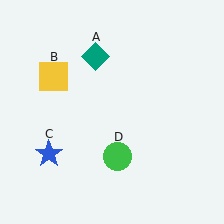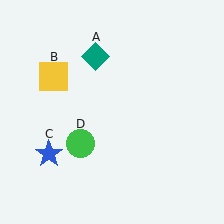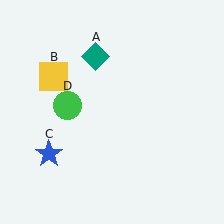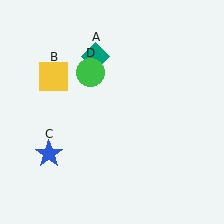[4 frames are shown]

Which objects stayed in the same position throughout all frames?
Teal diamond (object A) and yellow square (object B) and blue star (object C) remained stationary.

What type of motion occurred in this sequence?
The green circle (object D) rotated clockwise around the center of the scene.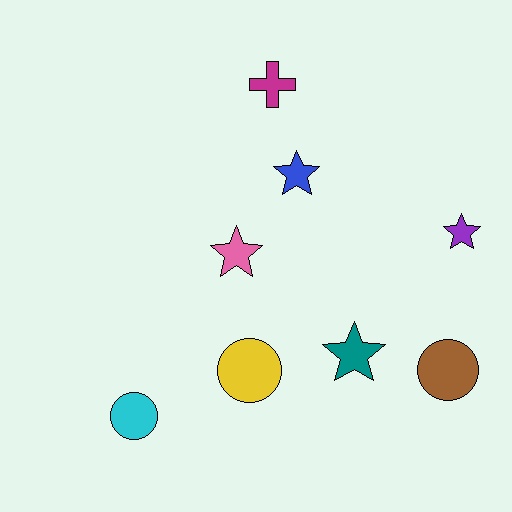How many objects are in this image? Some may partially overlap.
There are 8 objects.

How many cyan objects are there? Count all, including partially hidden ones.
There is 1 cyan object.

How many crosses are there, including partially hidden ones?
There is 1 cross.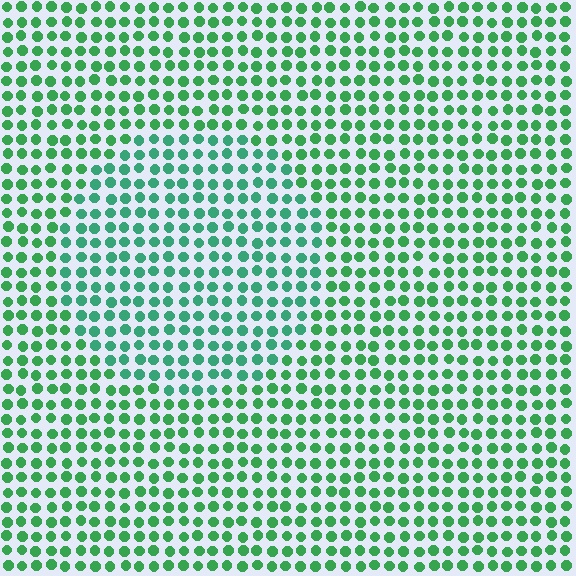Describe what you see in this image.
The image is filled with small green elements in a uniform arrangement. A circle-shaped region is visible where the elements are tinted to a slightly different hue, forming a subtle color boundary.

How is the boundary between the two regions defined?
The boundary is defined purely by a slight shift in hue (about 22 degrees). Spacing, size, and orientation are identical on both sides.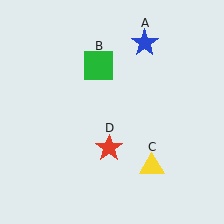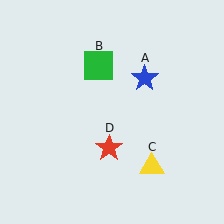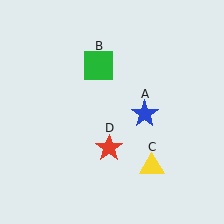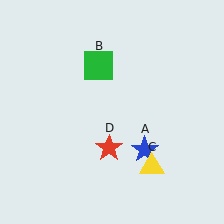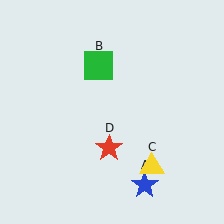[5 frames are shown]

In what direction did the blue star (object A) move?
The blue star (object A) moved down.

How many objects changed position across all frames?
1 object changed position: blue star (object A).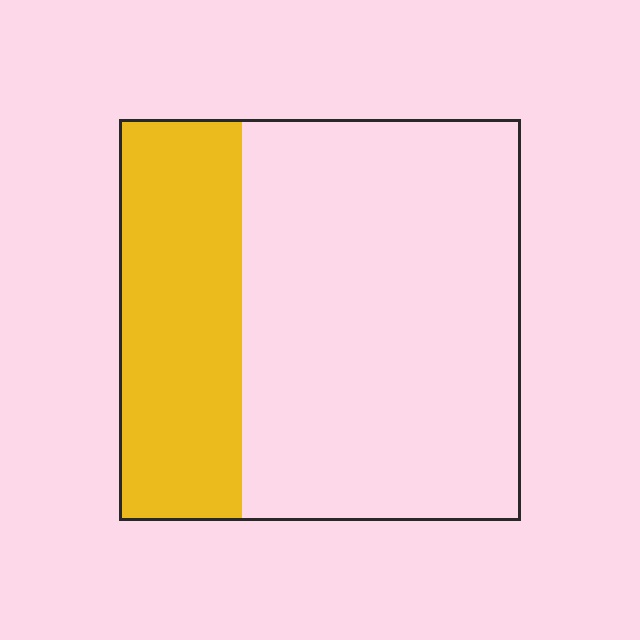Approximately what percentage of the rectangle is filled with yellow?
Approximately 30%.